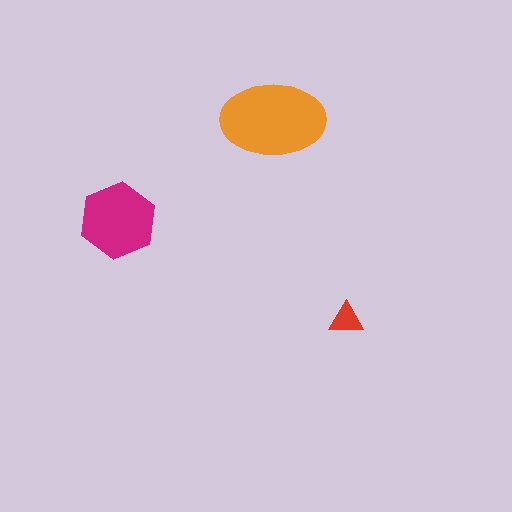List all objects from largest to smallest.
The orange ellipse, the magenta hexagon, the red triangle.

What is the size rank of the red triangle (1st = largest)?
3rd.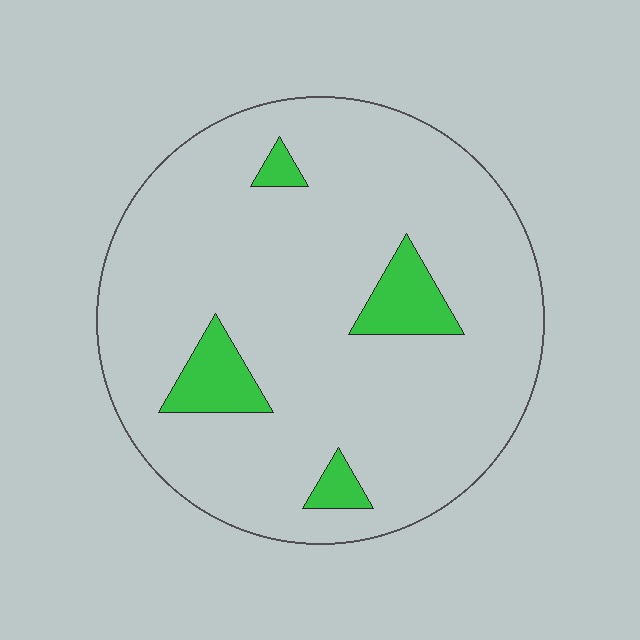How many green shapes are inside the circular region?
4.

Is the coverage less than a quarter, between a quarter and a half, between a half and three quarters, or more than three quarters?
Less than a quarter.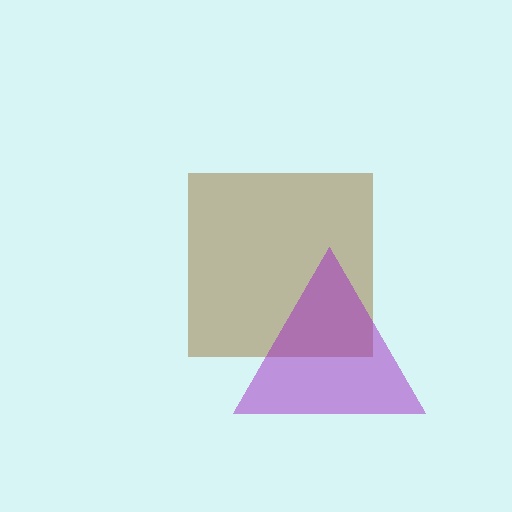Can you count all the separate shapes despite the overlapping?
Yes, there are 2 separate shapes.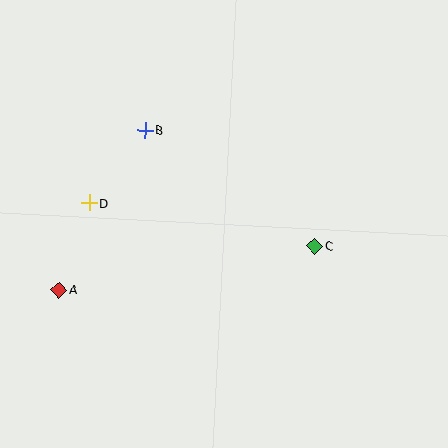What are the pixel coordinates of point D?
Point D is at (89, 203).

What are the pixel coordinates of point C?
Point C is at (315, 246).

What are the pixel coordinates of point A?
Point A is at (59, 290).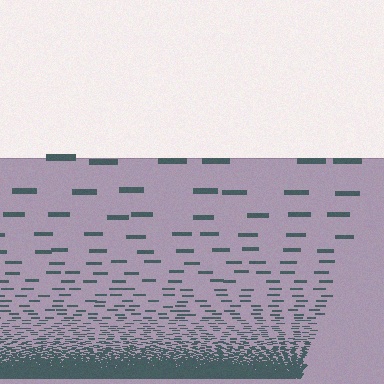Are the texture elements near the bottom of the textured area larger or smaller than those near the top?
Smaller. The gradient is inverted — elements near the bottom are smaller and denser.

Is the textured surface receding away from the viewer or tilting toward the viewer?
The surface appears to tilt toward the viewer. Texture elements get larger and sparser toward the top.